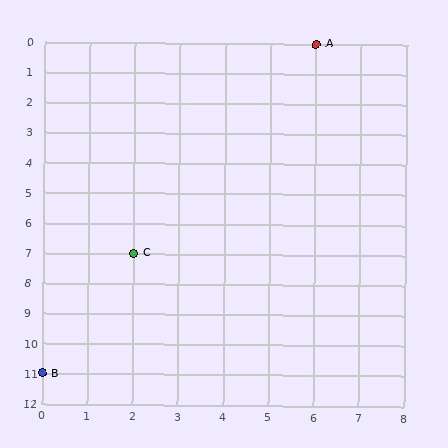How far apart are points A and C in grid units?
Points A and C are 4 columns and 7 rows apart (about 8.1 grid units diagonally).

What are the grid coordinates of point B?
Point B is at grid coordinates (0, 11).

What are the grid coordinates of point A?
Point A is at grid coordinates (6, 0).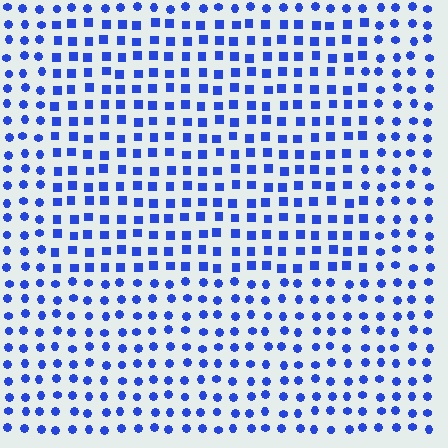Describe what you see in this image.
The image is filled with small blue elements arranged in a uniform grid. A rectangle-shaped region contains squares, while the surrounding area contains circles. The boundary is defined purely by the change in element shape.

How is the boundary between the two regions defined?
The boundary is defined by a change in element shape: squares inside vs. circles outside. All elements share the same color and spacing.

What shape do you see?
I see a rectangle.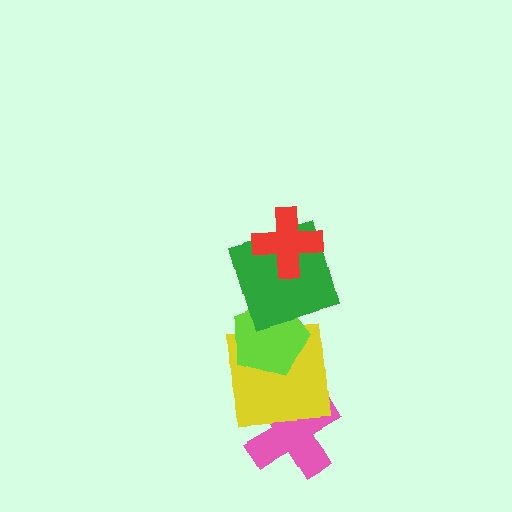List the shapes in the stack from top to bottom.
From top to bottom: the red cross, the green square, the lime pentagon, the yellow square, the pink cross.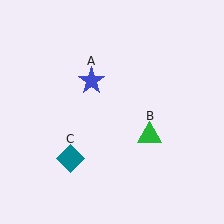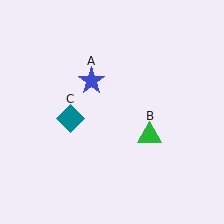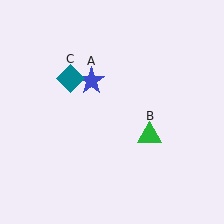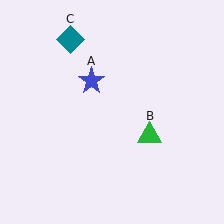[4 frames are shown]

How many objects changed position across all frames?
1 object changed position: teal diamond (object C).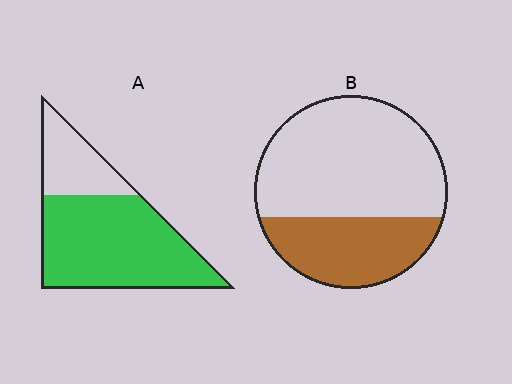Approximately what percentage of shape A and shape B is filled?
A is approximately 75% and B is approximately 35%.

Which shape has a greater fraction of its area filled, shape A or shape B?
Shape A.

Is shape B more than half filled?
No.